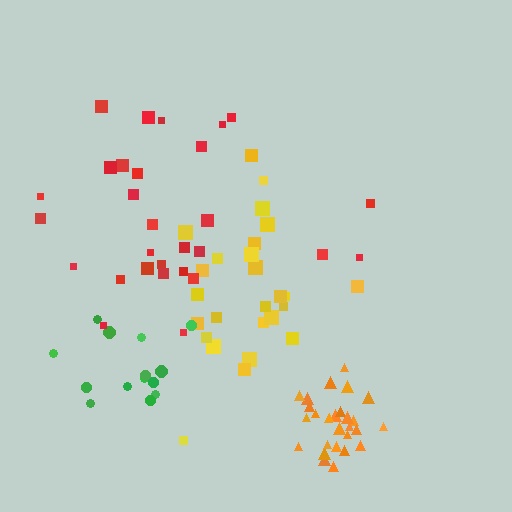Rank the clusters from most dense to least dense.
orange, green, yellow, red.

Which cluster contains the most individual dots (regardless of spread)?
Red (29).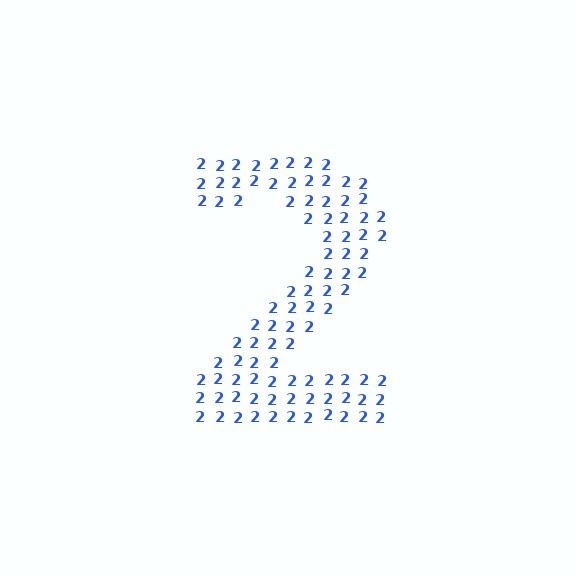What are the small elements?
The small elements are digit 2's.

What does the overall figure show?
The overall figure shows the digit 2.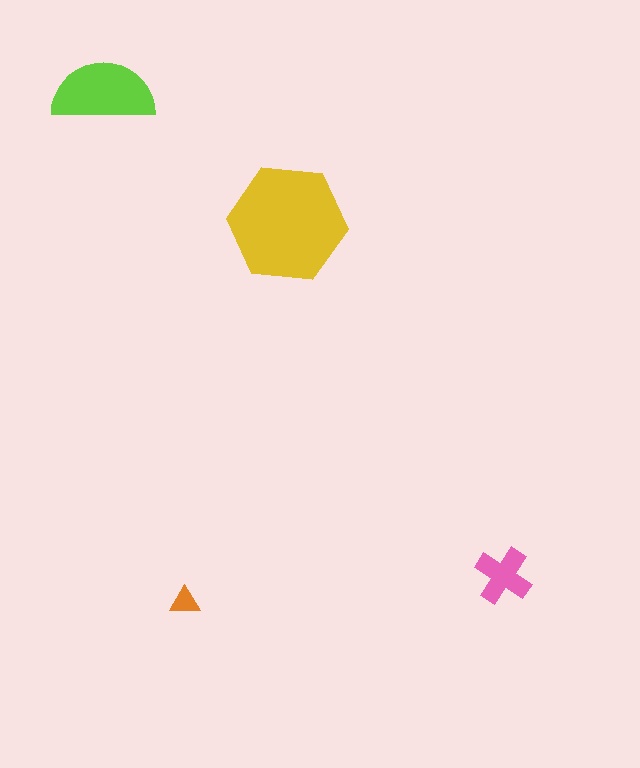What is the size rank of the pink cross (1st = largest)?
3rd.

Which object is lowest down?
The orange triangle is bottommost.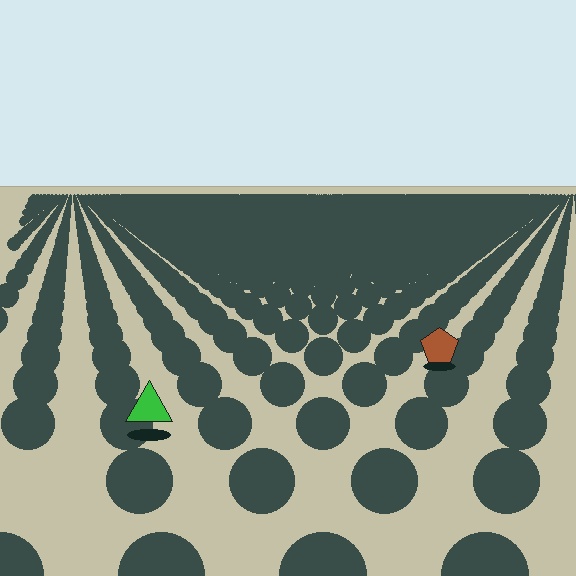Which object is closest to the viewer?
The green triangle is closest. The texture marks near it are larger and more spread out.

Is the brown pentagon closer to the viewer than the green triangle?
No. The green triangle is closer — you can tell from the texture gradient: the ground texture is coarser near it.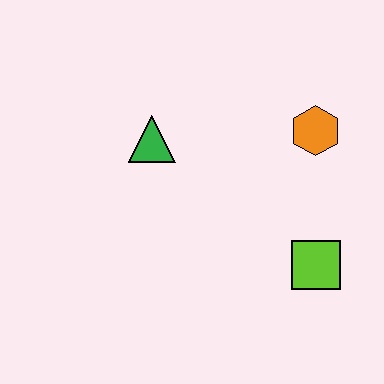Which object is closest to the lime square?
The orange hexagon is closest to the lime square.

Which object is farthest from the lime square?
The green triangle is farthest from the lime square.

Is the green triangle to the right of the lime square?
No